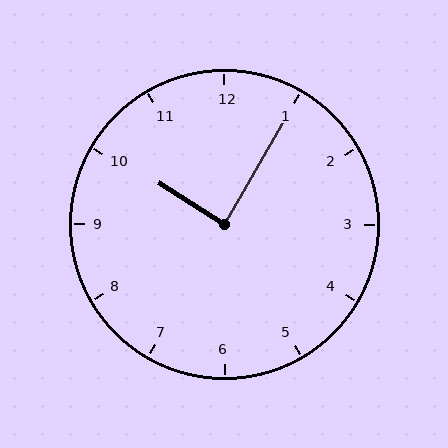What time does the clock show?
10:05.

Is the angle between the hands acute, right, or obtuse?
It is right.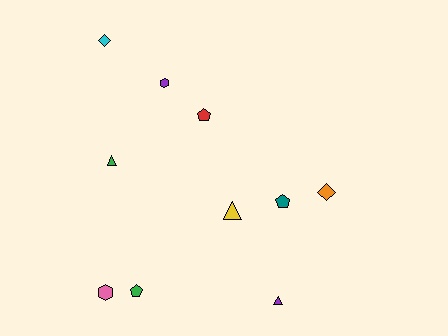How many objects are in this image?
There are 10 objects.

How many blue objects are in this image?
There are no blue objects.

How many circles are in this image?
There are no circles.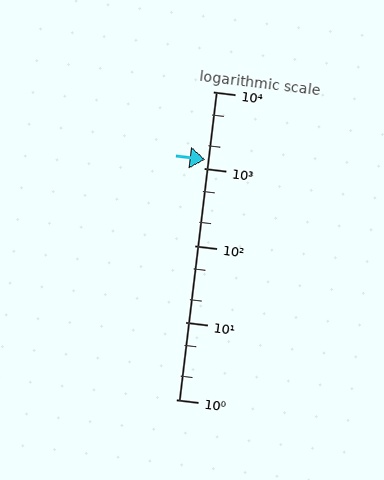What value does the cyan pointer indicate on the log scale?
The pointer indicates approximately 1300.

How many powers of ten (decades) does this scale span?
The scale spans 4 decades, from 1 to 10000.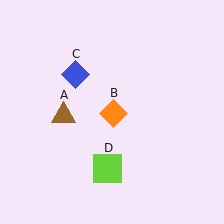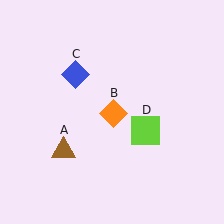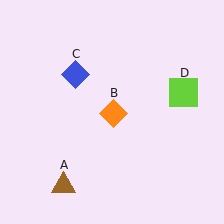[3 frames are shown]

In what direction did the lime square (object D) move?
The lime square (object D) moved up and to the right.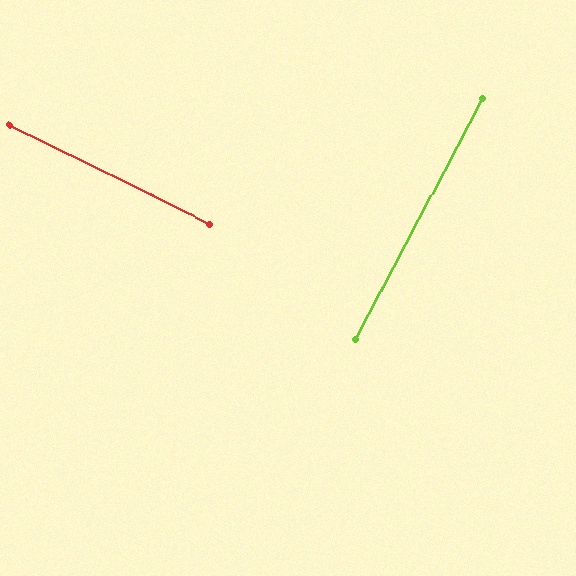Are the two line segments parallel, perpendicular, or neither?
Perpendicular — they meet at approximately 88°.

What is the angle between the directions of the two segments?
Approximately 88 degrees.